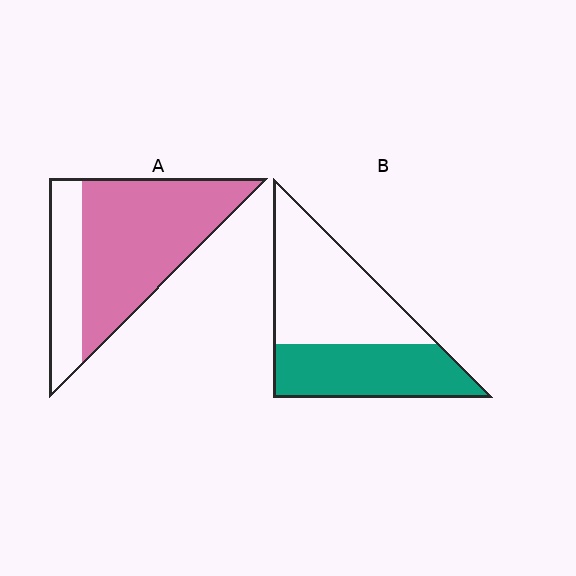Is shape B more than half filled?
No.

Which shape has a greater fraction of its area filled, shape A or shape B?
Shape A.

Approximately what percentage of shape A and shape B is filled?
A is approximately 70% and B is approximately 45%.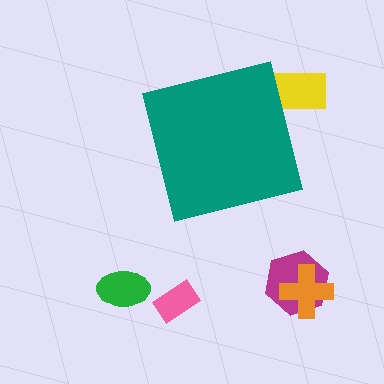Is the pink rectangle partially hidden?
No, the pink rectangle is fully visible.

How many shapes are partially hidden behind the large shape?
1 shape is partially hidden.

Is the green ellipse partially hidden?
No, the green ellipse is fully visible.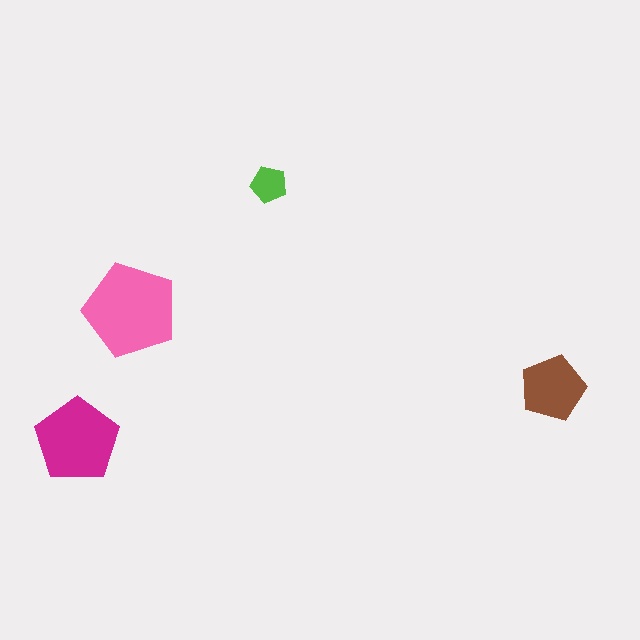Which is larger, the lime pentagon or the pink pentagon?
The pink one.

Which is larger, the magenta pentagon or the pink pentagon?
The pink one.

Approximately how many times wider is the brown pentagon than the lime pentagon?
About 2 times wider.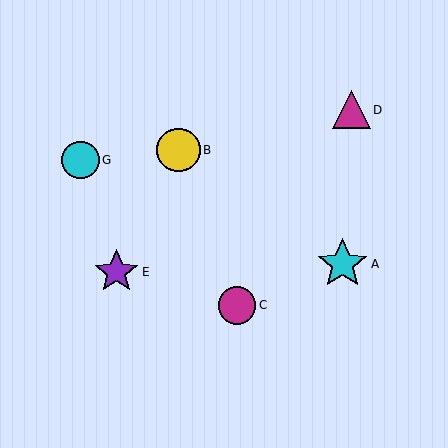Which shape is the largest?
The cyan star (labeled A) is the largest.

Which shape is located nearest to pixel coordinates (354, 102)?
The magenta triangle (labeled D) at (352, 110) is nearest to that location.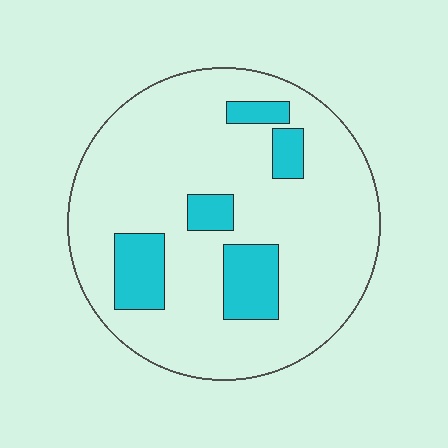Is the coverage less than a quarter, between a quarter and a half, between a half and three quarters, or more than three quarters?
Less than a quarter.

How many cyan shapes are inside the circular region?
5.